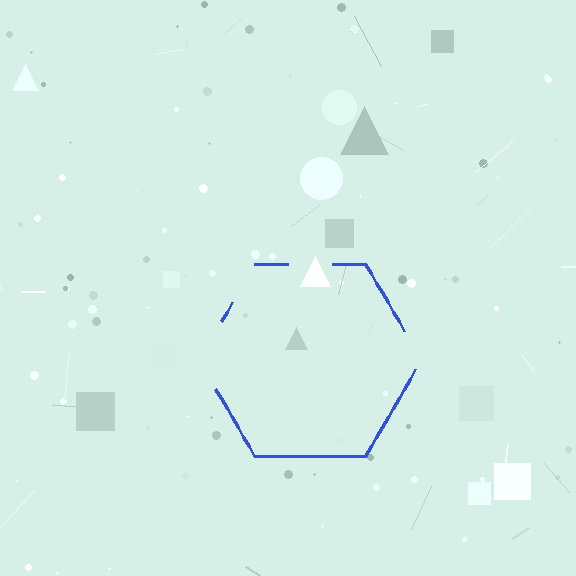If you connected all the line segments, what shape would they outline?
They would outline a hexagon.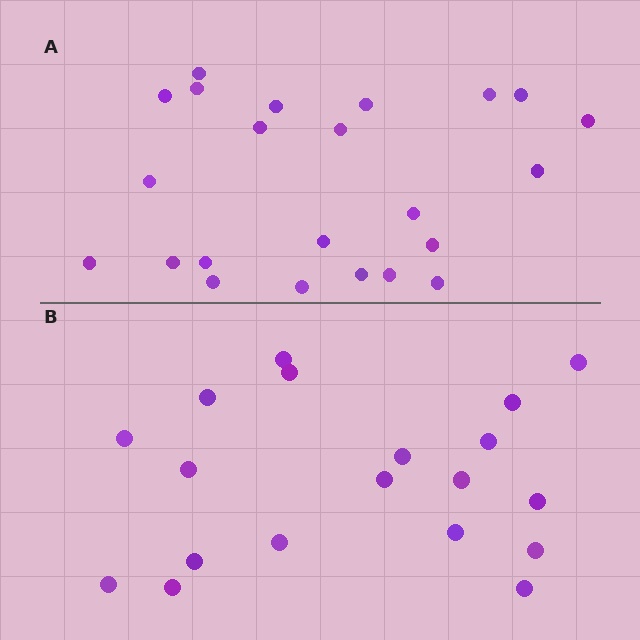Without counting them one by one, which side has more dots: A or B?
Region A (the top region) has more dots.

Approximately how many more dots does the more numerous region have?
Region A has about 4 more dots than region B.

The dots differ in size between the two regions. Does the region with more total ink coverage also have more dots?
No. Region B has more total ink coverage because its dots are larger, but region A actually contains more individual dots. Total area can be misleading — the number of items is what matters here.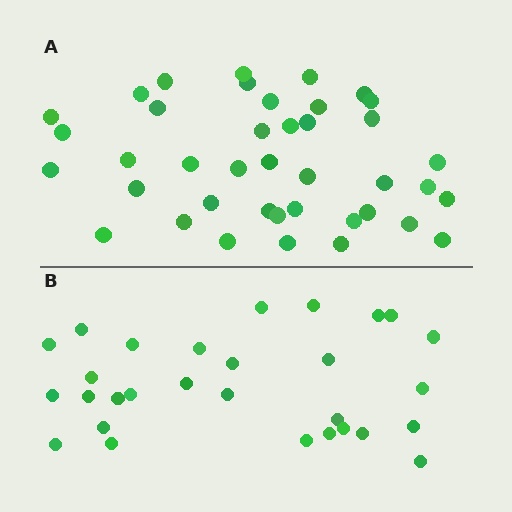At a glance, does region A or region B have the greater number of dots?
Region A (the top region) has more dots.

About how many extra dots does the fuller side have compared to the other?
Region A has roughly 12 or so more dots than region B.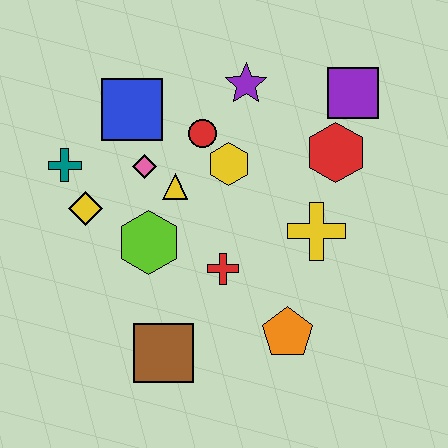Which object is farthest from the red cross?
The purple square is farthest from the red cross.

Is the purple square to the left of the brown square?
No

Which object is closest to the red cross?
The lime hexagon is closest to the red cross.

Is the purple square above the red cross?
Yes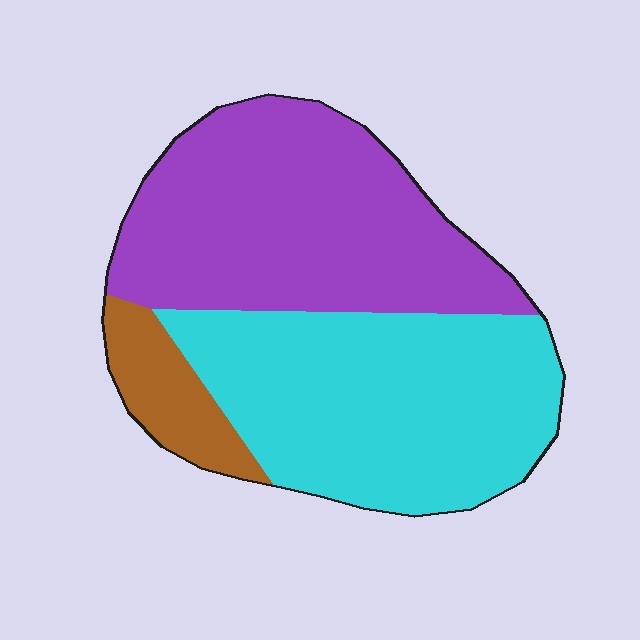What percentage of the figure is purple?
Purple takes up between a third and a half of the figure.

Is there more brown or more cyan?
Cyan.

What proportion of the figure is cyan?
Cyan takes up between a quarter and a half of the figure.